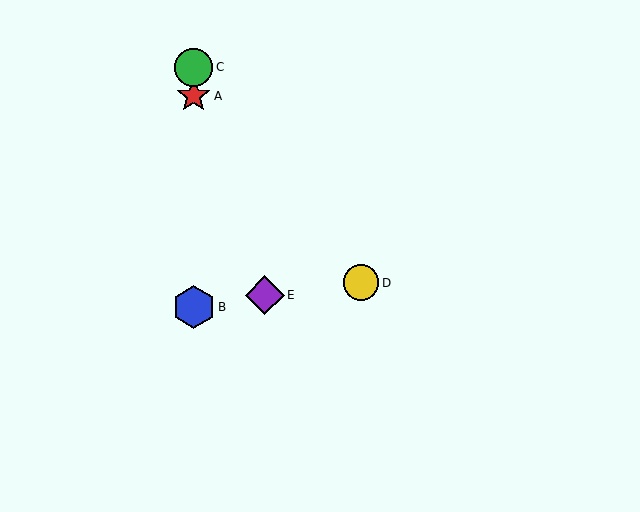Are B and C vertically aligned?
Yes, both are at x≈194.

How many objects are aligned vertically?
3 objects (A, B, C) are aligned vertically.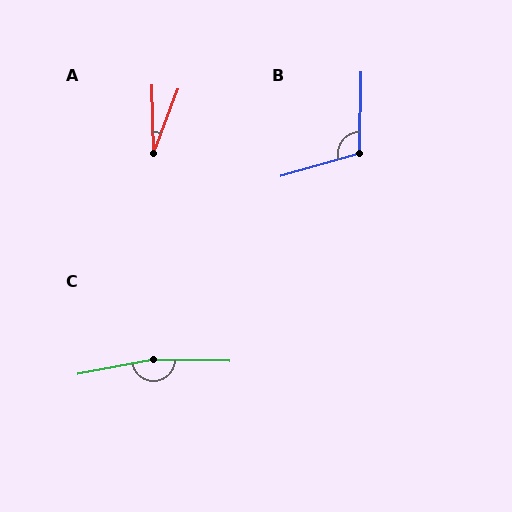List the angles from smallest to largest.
A (22°), B (107°), C (168°).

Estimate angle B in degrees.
Approximately 107 degrees.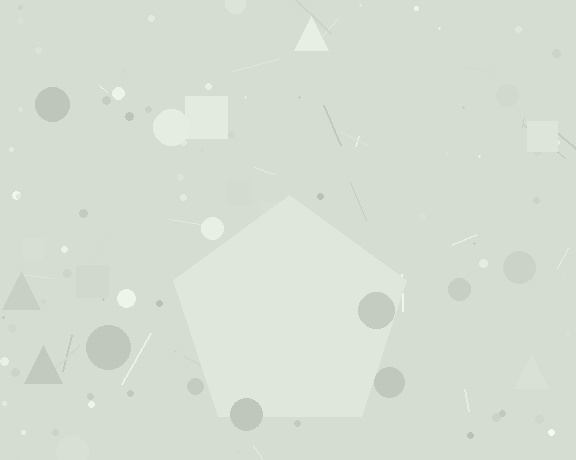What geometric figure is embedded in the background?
A pentagon is embedded in the background.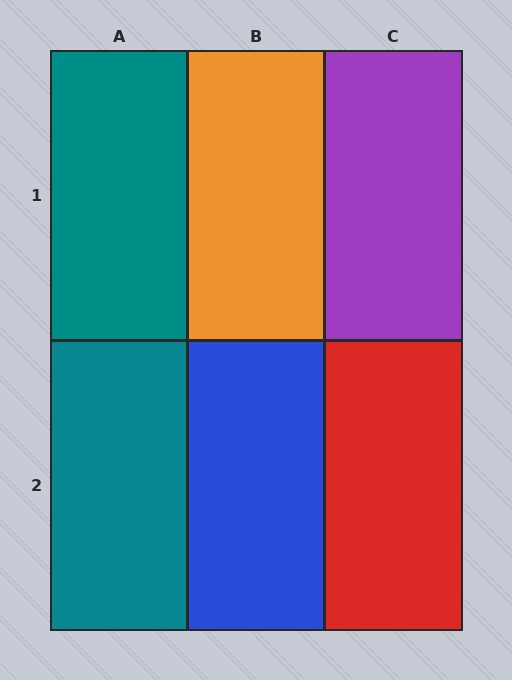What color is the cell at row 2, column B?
Blue.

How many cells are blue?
1 cell is blue.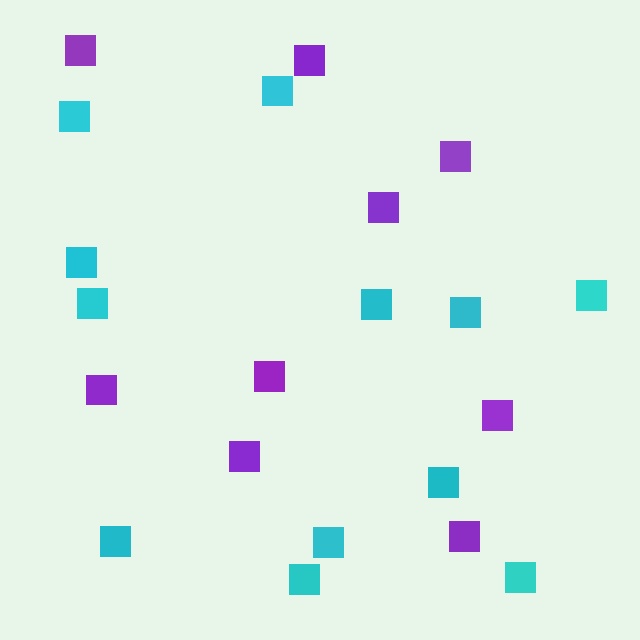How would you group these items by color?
There are 2 groups: one group of cyan squares (12) and one group of purple squares (9).